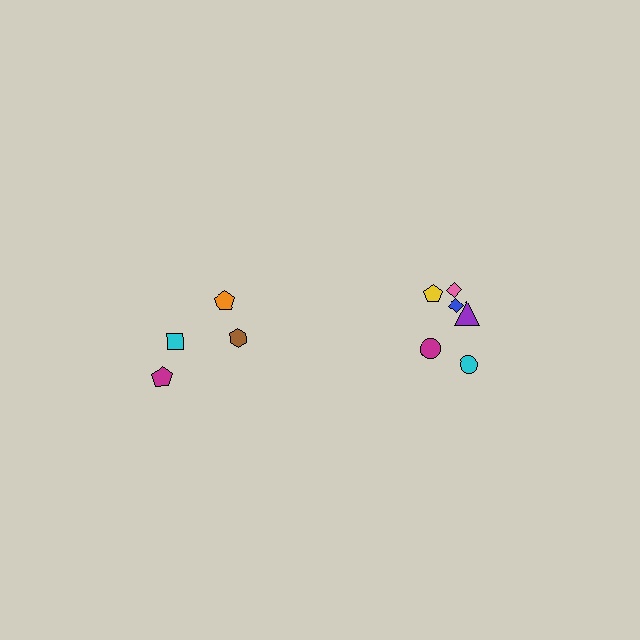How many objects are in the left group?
There are 4 objects.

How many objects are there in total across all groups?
There are 10 objects.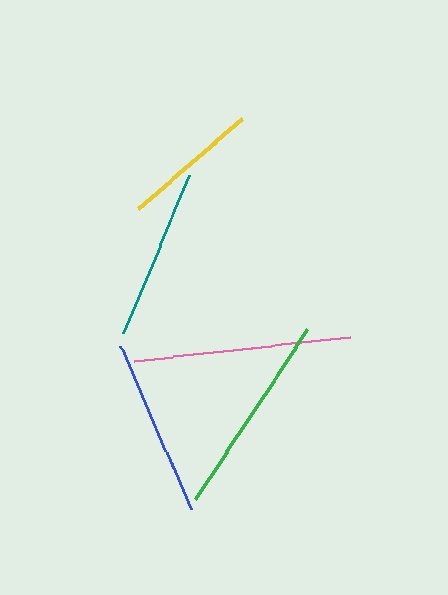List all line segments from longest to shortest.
From longest to shortest: pink, green, blue, teal, yellow.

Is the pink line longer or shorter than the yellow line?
The pink line is longer than the yellow line.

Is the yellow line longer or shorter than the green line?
The green line is longer than the yellow line.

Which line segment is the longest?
The pink line is the longest at approximately 218 pixels.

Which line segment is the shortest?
The yellow line is the shortest at approximately 138 pixels.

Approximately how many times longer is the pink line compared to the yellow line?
The pink line is approximately 1.6 times the length of the yellow line.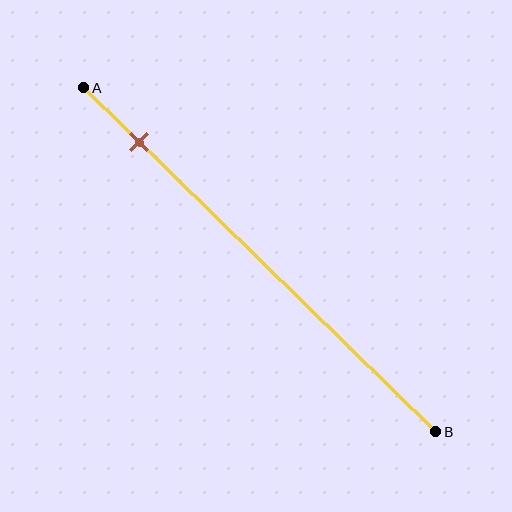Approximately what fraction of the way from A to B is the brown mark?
The brown mark is approximately 15% of the way from A to B.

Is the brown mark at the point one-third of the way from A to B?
No, the mark is at about 15% from A, not at the 33% one-third point.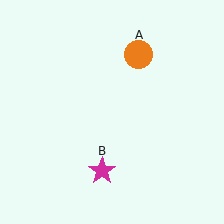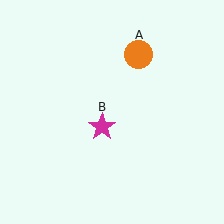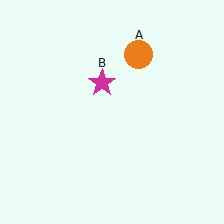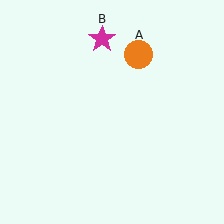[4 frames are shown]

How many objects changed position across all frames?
1 object changed position: magenta star (object B).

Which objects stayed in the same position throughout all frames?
Orange circle (object A) remained stationary.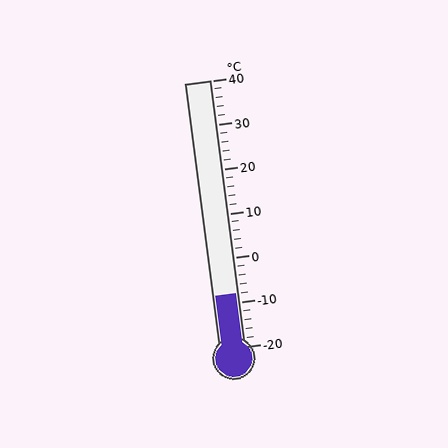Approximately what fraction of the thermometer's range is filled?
The thermometer is filled to approximately 20% of its range.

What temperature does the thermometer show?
The thermometer shows approximately -8°C.